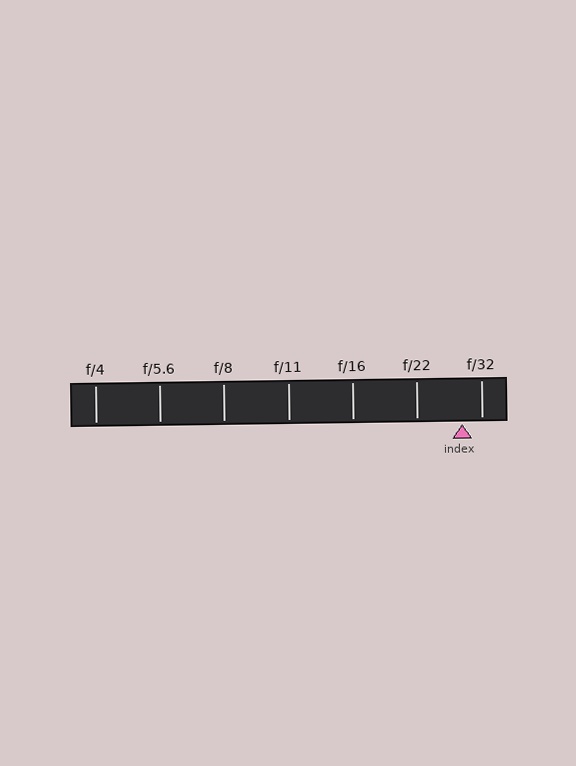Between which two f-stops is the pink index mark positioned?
The index mark is between f/22 and f/32.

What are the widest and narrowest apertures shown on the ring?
The widest aperture shown is f/4 and the narrowest is f/32.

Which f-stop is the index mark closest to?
The index mark is closest to f/32.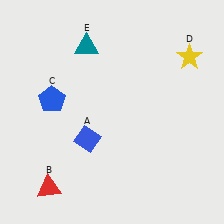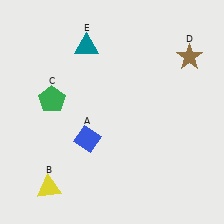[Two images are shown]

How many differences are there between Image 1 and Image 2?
There are 3 differences between the two images.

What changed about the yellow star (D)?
In Image 1, D is yellow. In Image 2, it changed to brown.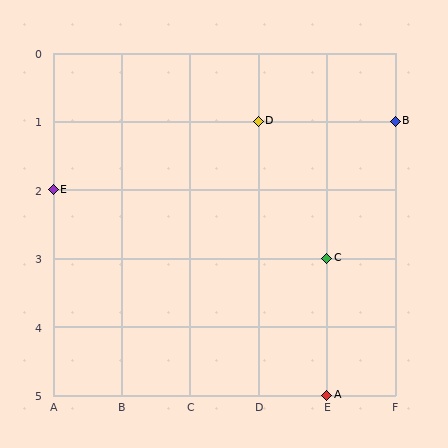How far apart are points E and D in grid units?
Points E and D are 3 columns and 1 row apart (about 3.2 grid units diagonally).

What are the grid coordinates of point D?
Point D is at grid coordinates (D, 1).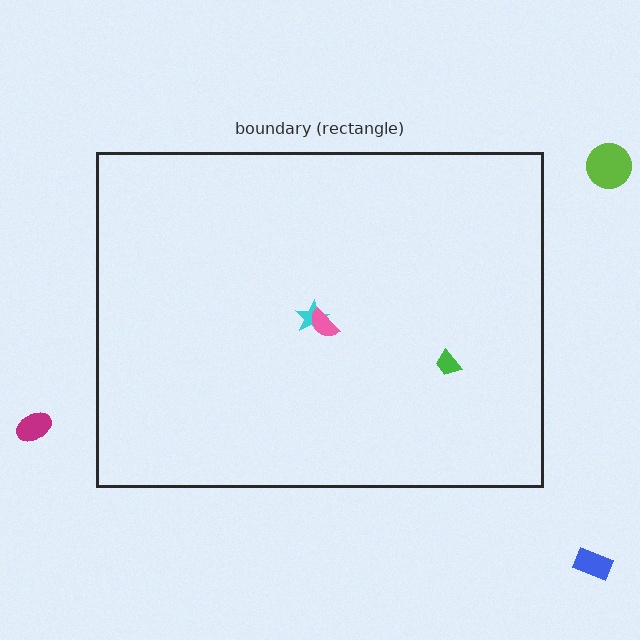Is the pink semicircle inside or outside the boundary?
Inside.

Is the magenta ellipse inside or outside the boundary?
Outside.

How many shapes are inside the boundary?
3 inside, 3 outside.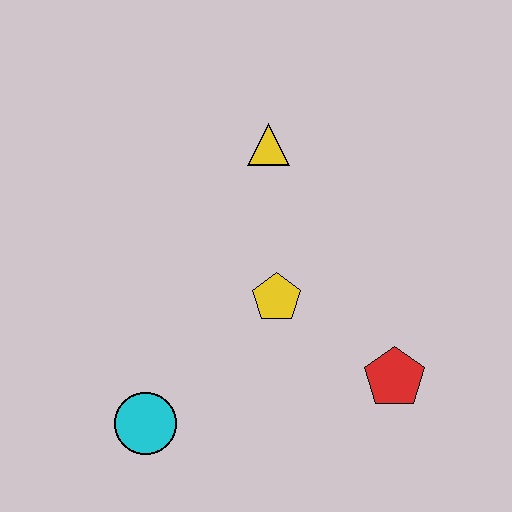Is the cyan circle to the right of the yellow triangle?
No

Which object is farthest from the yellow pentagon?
The cyan circle is farthest from the yellow pentagon.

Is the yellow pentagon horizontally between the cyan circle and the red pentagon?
Yes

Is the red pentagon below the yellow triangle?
Yes